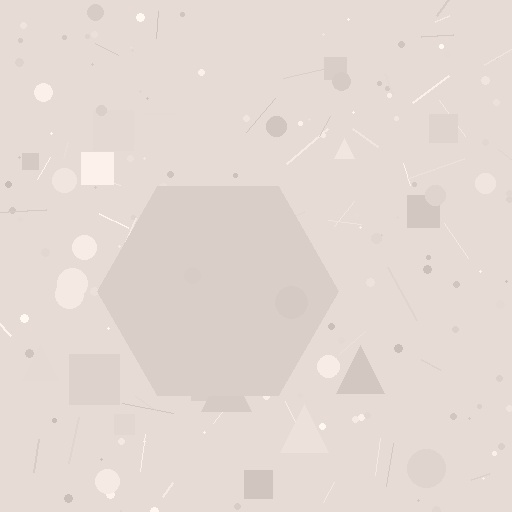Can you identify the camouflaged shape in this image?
The camouflaged shape is a hexagon.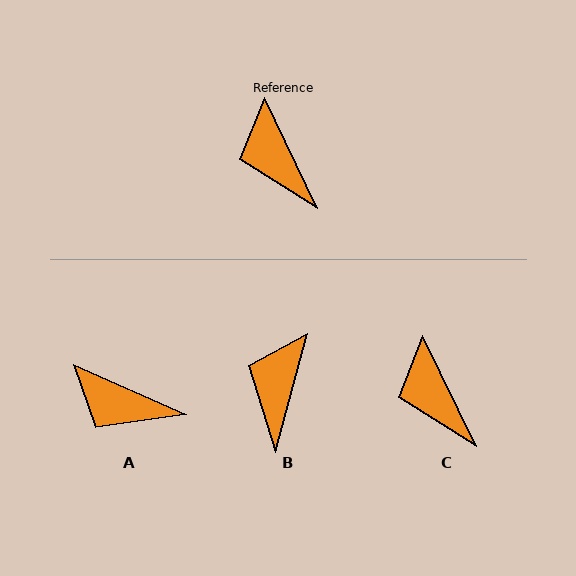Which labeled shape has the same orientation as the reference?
C.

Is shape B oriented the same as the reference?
No, it is off by about 40 degrees.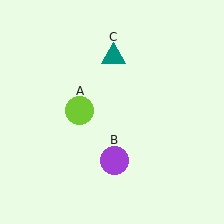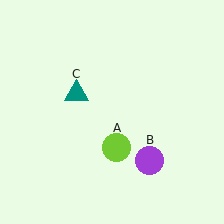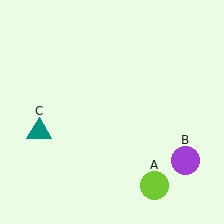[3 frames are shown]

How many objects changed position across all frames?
3 objects changed position: lime circle (object A), purple circle (object B), teal triangle (object C).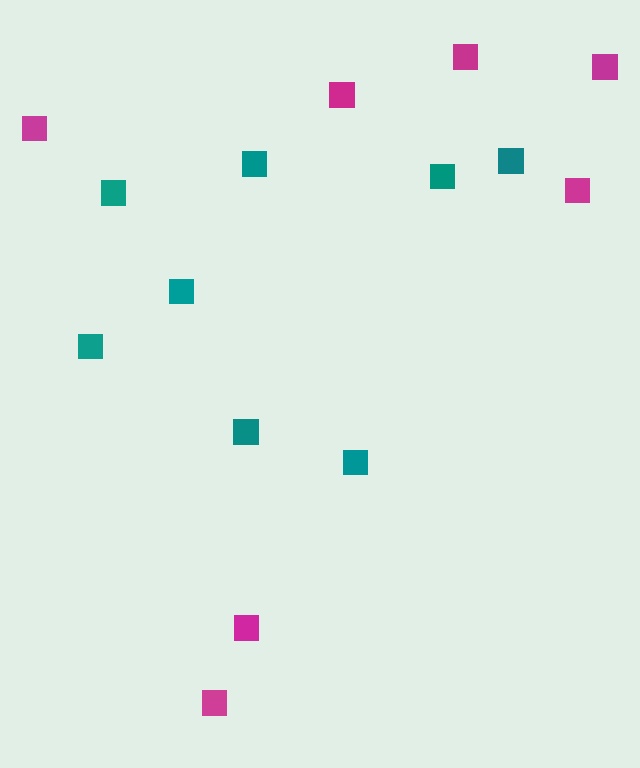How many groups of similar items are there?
There are 2 groups: one group of teal squares (8) and one group of magenta squares (7).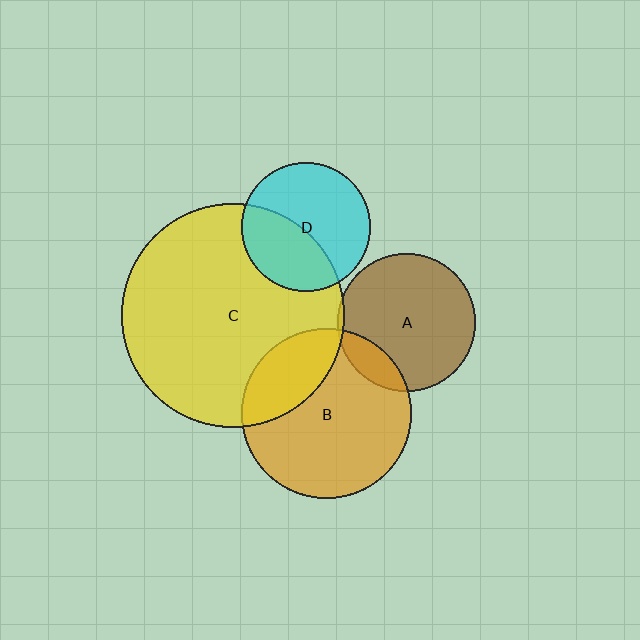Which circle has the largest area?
Circle C (yellow).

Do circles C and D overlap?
Yes.